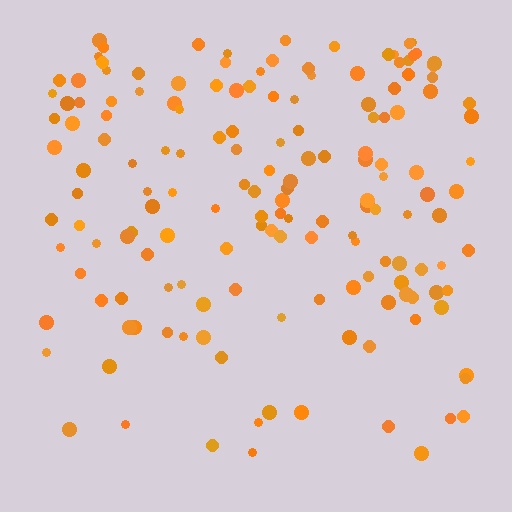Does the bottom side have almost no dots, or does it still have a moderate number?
Still a moderate number, just noticeably fewer than the top.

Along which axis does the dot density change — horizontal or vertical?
Vertical.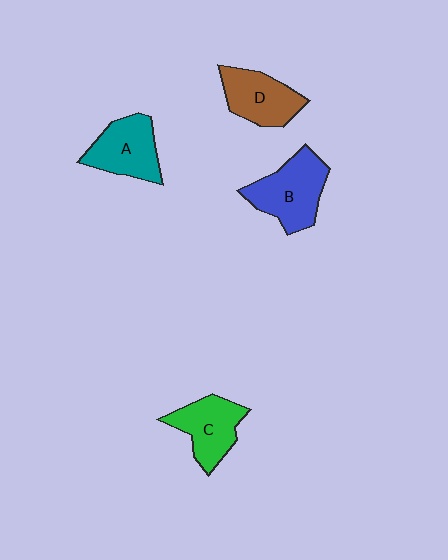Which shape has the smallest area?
Shape C (green).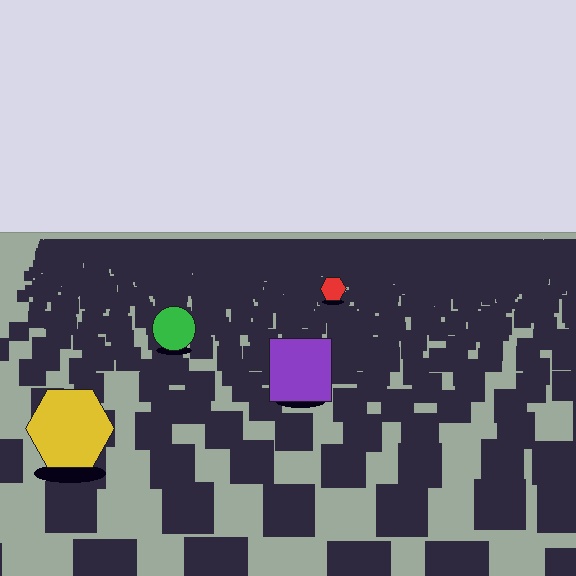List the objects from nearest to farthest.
From nearest to farthest: the yellow hexagon, the purple square, the green circle, the red hexagon.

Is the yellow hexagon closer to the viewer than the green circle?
Yes. The yellow hexagon is closer — you can tell from the texture gradient: the ground texture is coarser near it.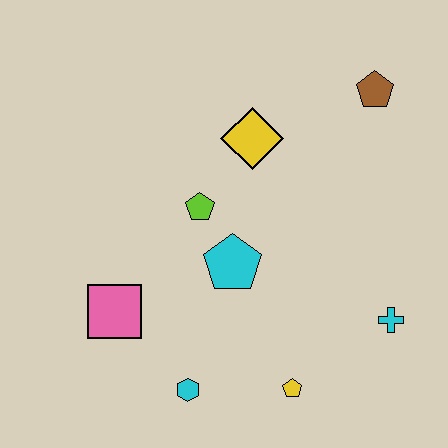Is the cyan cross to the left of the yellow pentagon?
No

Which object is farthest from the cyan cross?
The pink square is farthest from the cyan cross.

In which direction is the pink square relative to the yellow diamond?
The pink square is below the yellow diamond.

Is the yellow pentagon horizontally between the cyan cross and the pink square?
Yes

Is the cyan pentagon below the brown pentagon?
Yes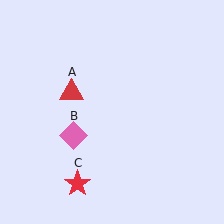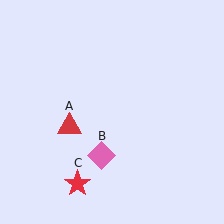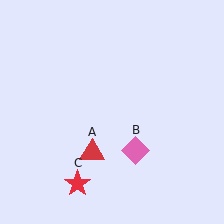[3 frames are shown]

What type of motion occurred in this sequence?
The red triangle (object A), pink diamond (object B) rotated counterclockwise around the center of the scene.